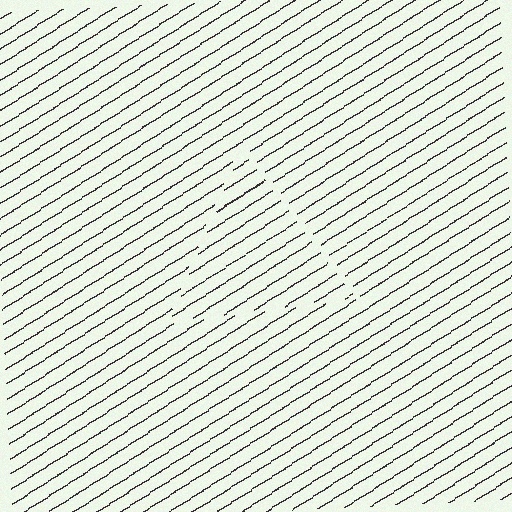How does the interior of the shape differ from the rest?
The interior of the shape contains the same grating, shifted by half a period — the contour is defined by the phase discontinuity where line-ends from the inner and outer gratings abut.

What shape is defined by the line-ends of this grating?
An illusory triangle. The interior of the shape contains the same grating, shifted by half a period — the contour is defined by the phase discontinuity where line-ends from the inner and outer gratings abut.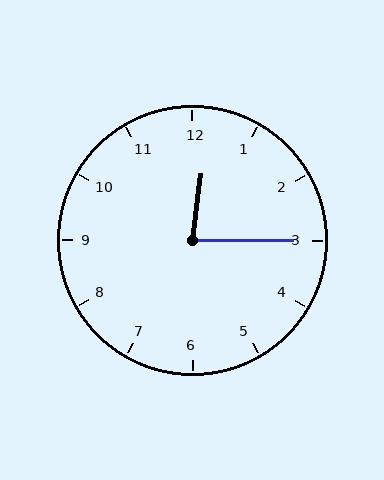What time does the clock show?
12:15.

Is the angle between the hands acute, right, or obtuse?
It is acute.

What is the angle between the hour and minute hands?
Approximately 82 degrees.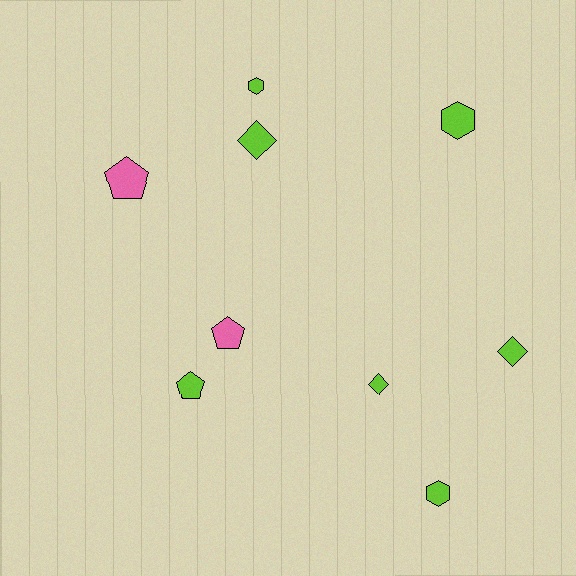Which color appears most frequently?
Lime, with 7 objects.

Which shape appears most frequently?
Pentagon, with 3 objects.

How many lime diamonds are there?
There are 3 lime diamonds.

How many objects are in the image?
There are 9 objects.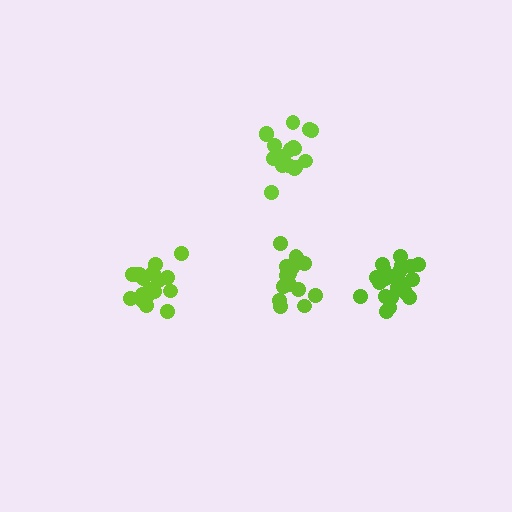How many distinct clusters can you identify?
There are 4 distinct clusters.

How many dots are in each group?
Group 1: 20 dots, Group 2: 16 dots, Group 3: 19 dots, Group 4: 21 dots (76 total).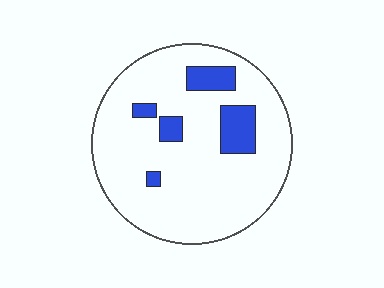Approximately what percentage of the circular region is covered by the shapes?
Approximately 15%.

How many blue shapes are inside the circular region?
5.